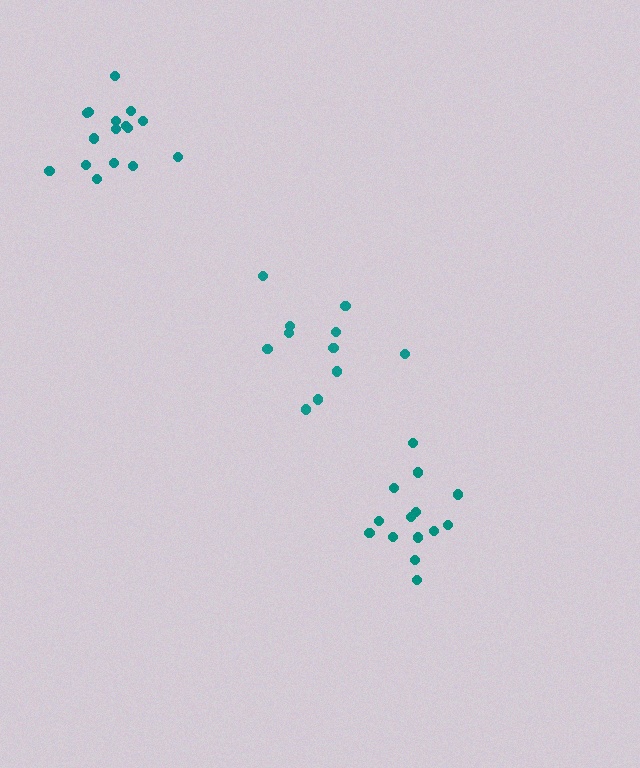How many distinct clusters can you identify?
There are 3 distinct clusters.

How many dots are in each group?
Group 1: 16 dots, Group 2: 11 dots, Group 3: 14 dots (41 total).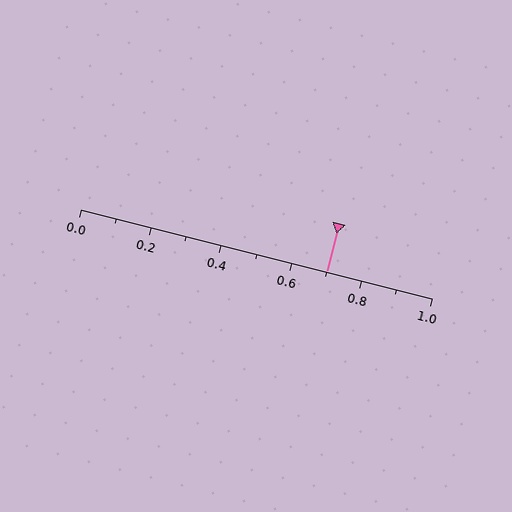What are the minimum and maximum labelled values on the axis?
The axis runs from 0.0 to 1.0.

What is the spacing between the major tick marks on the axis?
The major ticks are spaced 0.2 apart.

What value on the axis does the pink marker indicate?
The marker indicates approximately 0.7.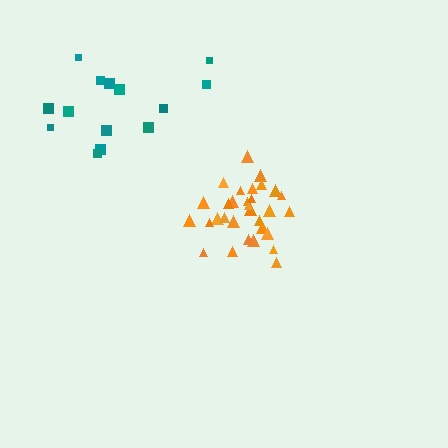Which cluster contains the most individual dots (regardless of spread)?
Orange (32).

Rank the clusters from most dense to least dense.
orange, teal.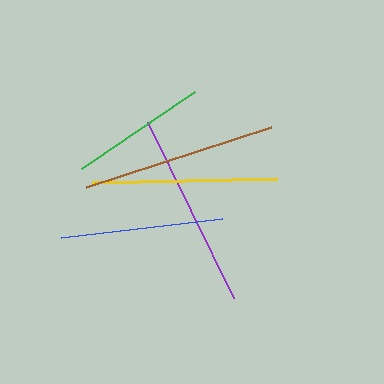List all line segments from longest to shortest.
From longest to shortest: purple, brown, yellow, blue, green.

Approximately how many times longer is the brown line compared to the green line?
The brown line is approximately 1.4 times the length of the green line.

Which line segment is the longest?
The purple line is the longest at approximately 196 pixels.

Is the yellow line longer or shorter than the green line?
The yellow line is longer than the green line.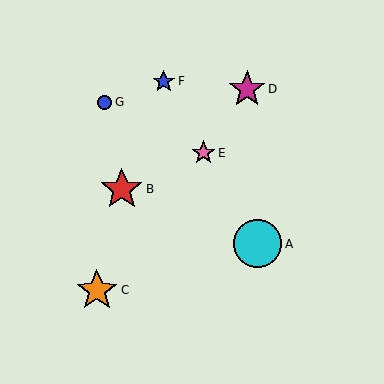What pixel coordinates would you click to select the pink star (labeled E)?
Click at (203, 153) to select the pink star E.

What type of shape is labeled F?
Shape F is a blue star.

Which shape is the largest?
The cyan circle (labeled A) is the largest.